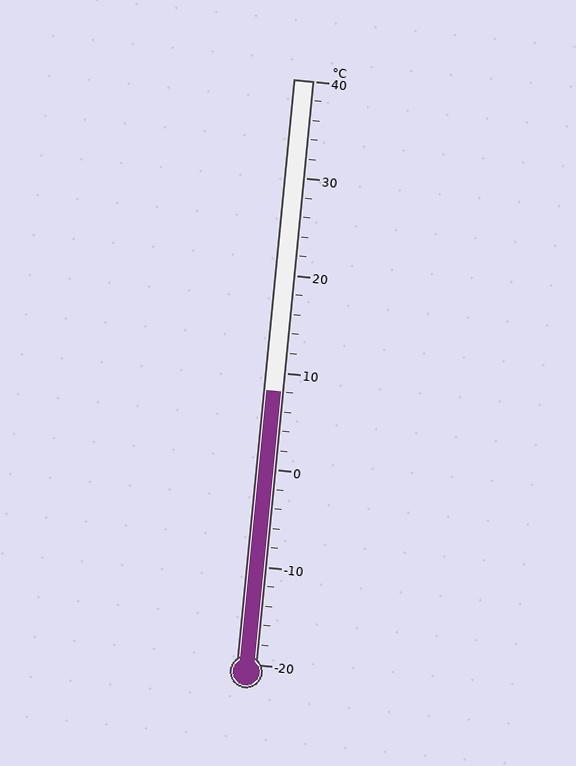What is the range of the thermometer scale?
The thermometer scale ranges from -20°C to 40°C.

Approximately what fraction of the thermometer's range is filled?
The thermometer is filled to approximately 45% of its range.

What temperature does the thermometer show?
The thermometer shows approximately 8°C.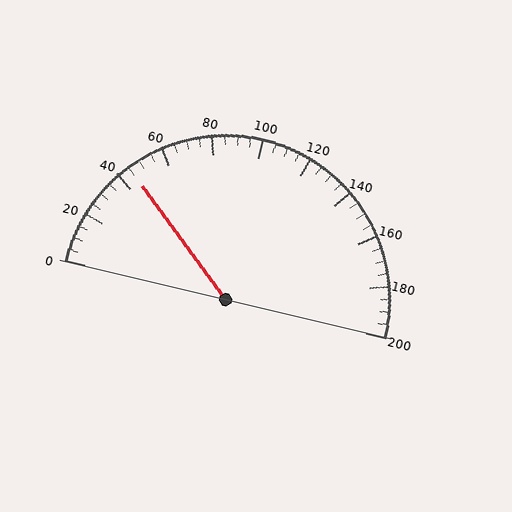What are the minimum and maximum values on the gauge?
The gauge ranges from 0 to 200.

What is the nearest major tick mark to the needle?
The nearest major tick mark is 40.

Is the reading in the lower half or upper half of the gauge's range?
The reading is in the lower half of the range (0 to 200).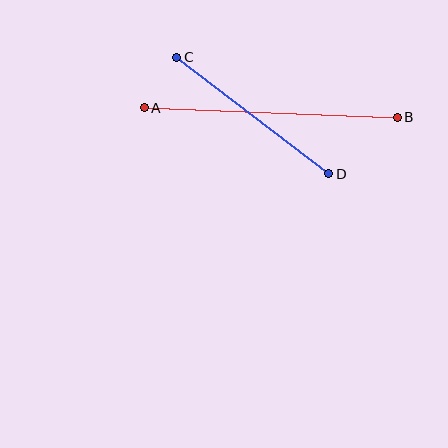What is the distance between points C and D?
The distance is approximately 191 pixels.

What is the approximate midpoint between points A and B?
The midpoint is at approximately (271, 113) pixels.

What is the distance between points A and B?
The distance is approximately 253 pixels.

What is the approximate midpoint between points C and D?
The midpoint is at approximately (253, 115) pixels.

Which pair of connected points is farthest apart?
Points A and B are farthest apart.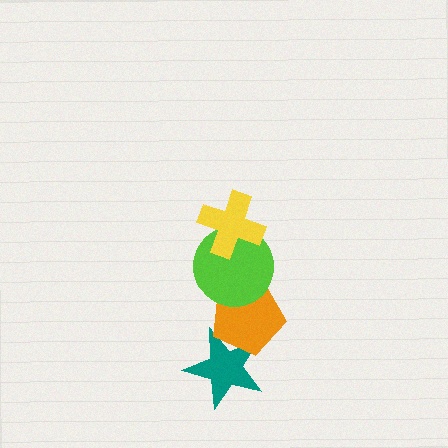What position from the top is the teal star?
The teal star is 4th from the top.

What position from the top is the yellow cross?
The yellow cross is 1st from the top.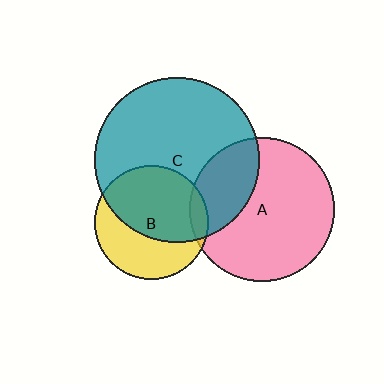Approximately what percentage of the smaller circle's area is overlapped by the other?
Approximately 60%.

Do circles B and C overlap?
Yes.